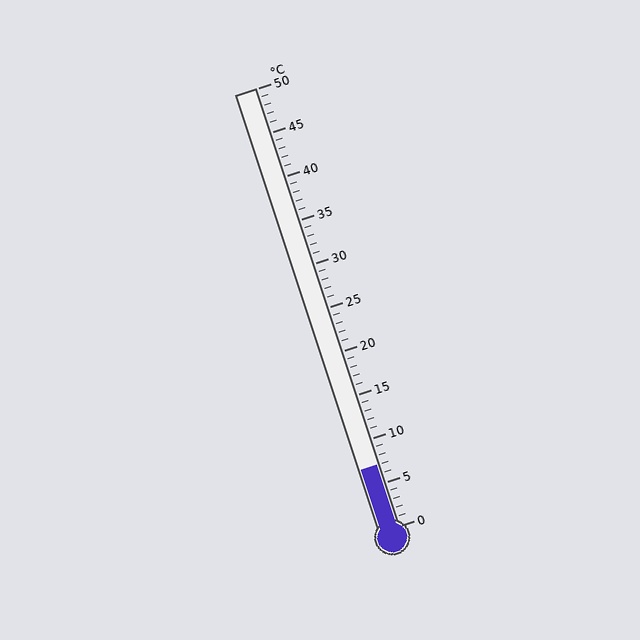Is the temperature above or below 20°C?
The temperature is below 20°C.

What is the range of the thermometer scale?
The thermometer scale ranges from 0°C to 50°C.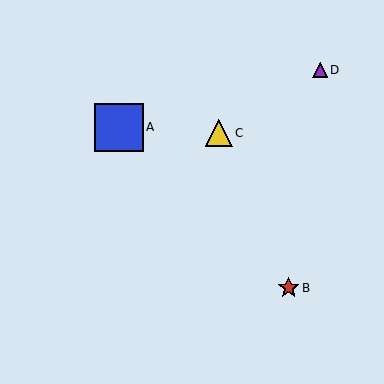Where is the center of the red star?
The center of the red star is at (289, 288).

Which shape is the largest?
The blue square (labeled A) is the largest.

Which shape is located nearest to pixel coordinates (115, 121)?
The blue square (labeled A) at (119, 127) is nearest to that location.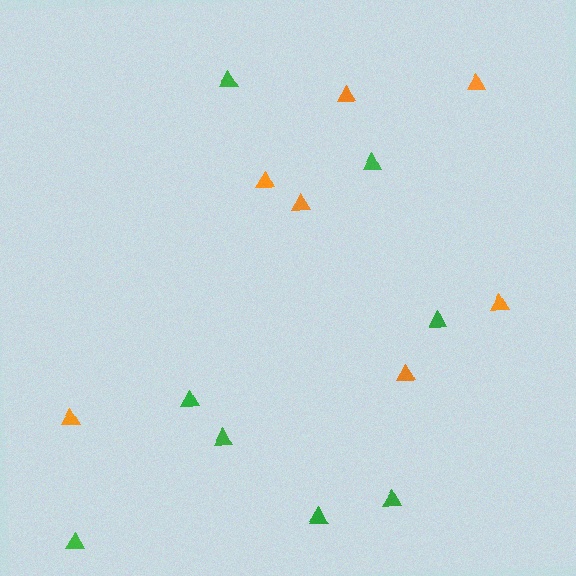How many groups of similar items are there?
There are 2 groups: one group of orange triangles (7) and one group of green triangles (8).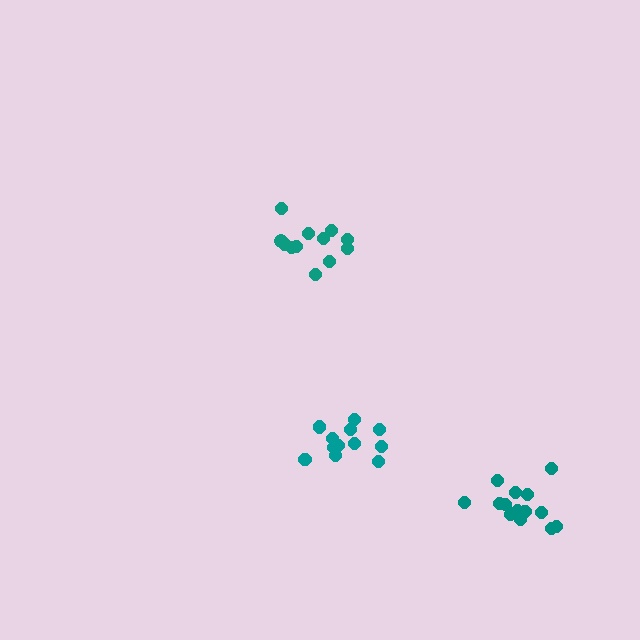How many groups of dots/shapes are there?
There are 3 groups.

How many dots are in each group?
Group 1: 12 dots, Group 2: 12 dots, Group 3: 16 dots (40 total).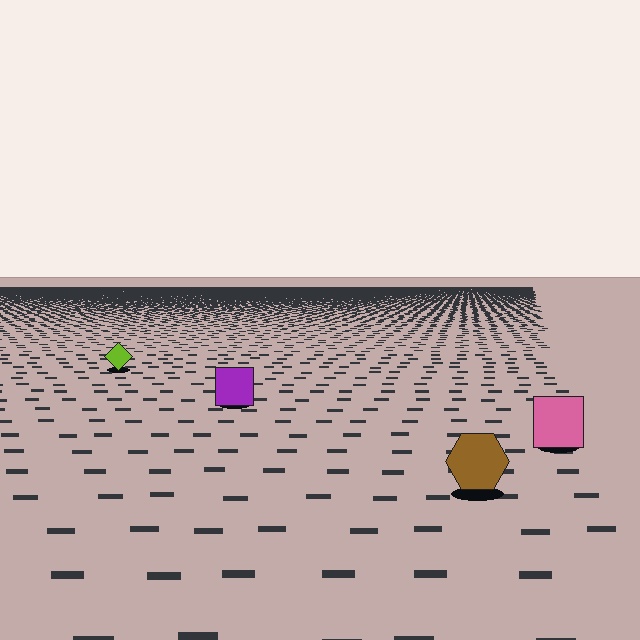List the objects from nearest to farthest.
From nearest to farthest: the brown hexagon, the pink square, the purple square, the lime diamond.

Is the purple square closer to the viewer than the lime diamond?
Yes. The purple square is closer — you can tell from the texture gradient: the ground texture is coarser near it.